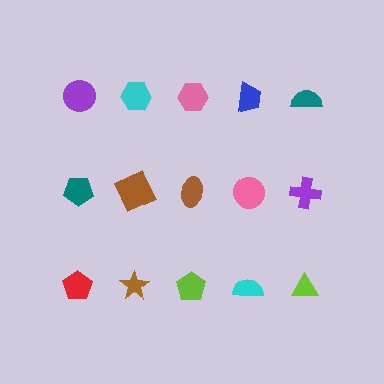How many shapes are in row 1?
5 shapes.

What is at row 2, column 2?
A brown square.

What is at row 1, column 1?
A purple circle.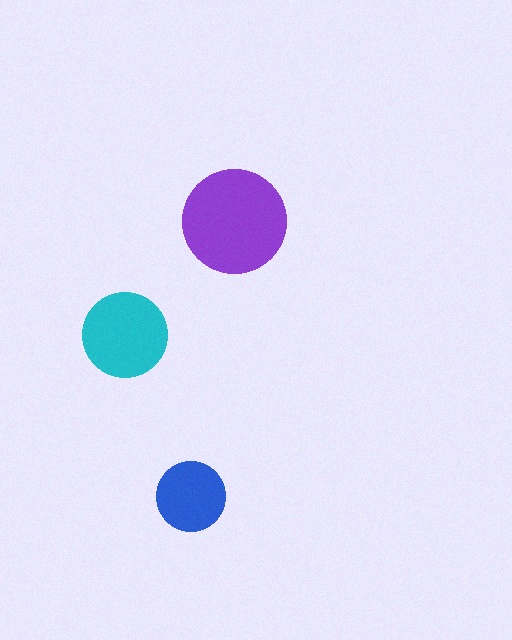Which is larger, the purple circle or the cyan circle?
The purple one.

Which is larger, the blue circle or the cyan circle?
The cyan one.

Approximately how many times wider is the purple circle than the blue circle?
About 1.5 times wider.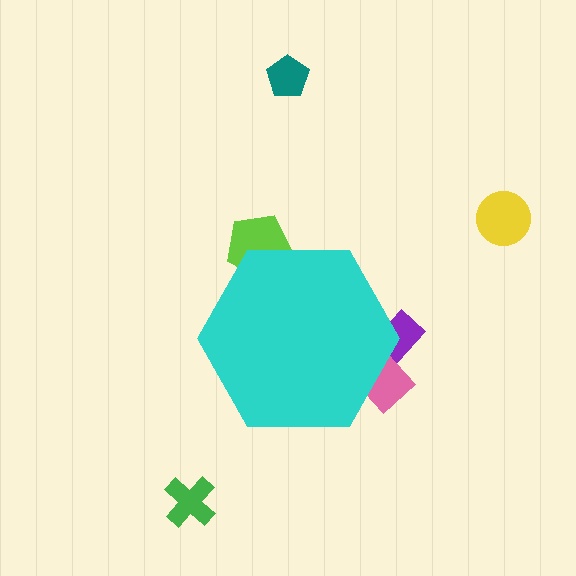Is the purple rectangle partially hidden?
Yes, the purple rectangle is partially hidden behind the cyan hexagon.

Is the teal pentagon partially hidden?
No, the teal pentagon is fully visible.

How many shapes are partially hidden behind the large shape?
3 shapes are partially hidden.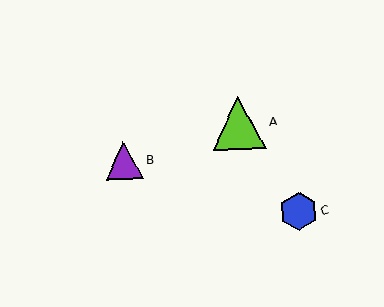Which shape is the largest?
The lime triangle (labeled A) is the largest.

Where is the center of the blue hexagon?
The center of the blue hexagon is at (299, 211).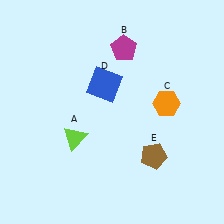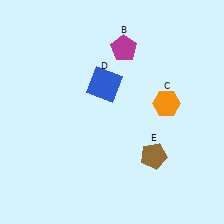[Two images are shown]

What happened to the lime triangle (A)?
The lime triangle (A) was removed in Image 2. It was in the bottom-left area of Image 1.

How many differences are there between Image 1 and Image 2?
There is 1 difference between the two images.